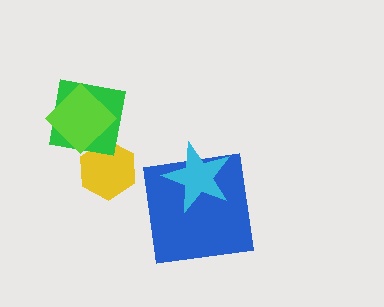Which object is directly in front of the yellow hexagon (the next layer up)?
The green square is directly in front of the yellow hexagon.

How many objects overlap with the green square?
2 objects overlap with the green square.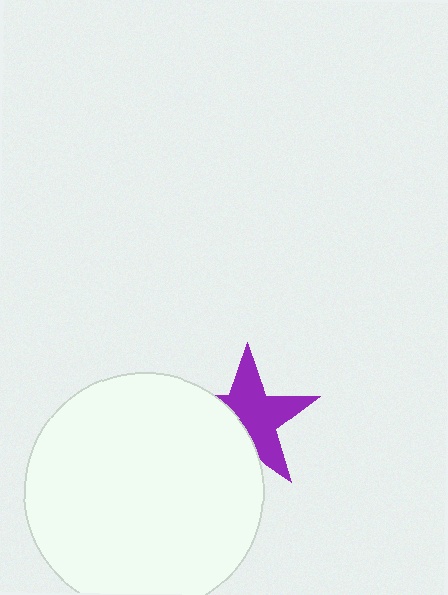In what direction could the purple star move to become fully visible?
The purple star could move right. That would shift it out from behind the white circle entirely.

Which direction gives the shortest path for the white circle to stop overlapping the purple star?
Moving left gives the shortest separation.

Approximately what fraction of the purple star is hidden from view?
Roughly 38% of the purple star is hidden behind the white circle.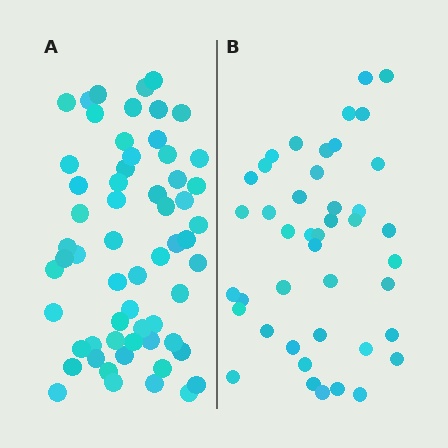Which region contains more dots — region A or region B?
Region A (the left region) has more dots.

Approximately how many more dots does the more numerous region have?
Region A has approximately 15 more dots than region B.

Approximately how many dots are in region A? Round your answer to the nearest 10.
About 60 dots.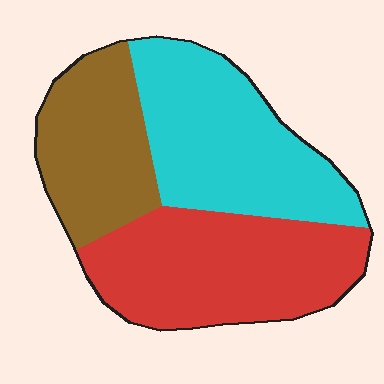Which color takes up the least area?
Brown, at roughly 25%.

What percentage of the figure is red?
Red covers around 40% of the figure.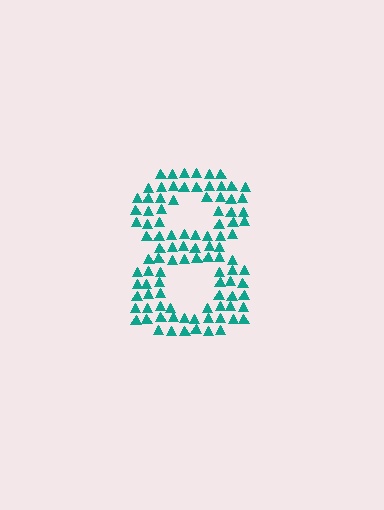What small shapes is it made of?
It is made of small triangles.